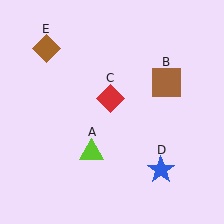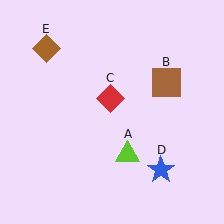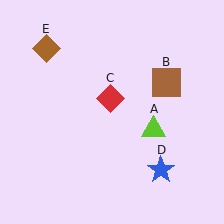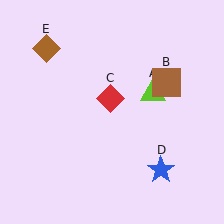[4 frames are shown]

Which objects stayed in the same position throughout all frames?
Brown square (object B) and red diamond (object C) and blue star (object D) and brown diamond (object E) remained stationary.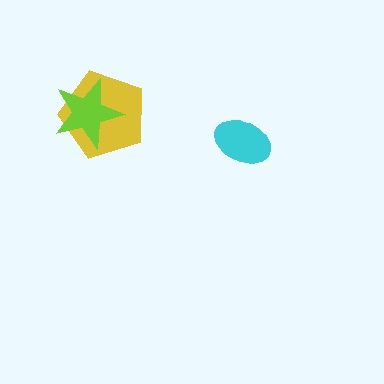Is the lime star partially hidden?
No, no other shape covers it.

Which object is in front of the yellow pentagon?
The lime star is in front of the yellow pentagon.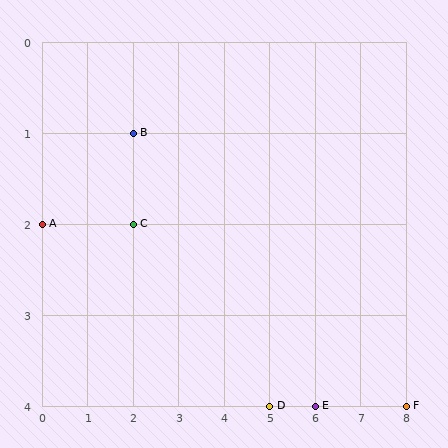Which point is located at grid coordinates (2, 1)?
Point B is at (2, 1).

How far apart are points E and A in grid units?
Points E and A are 6 columns and 2 rows apart (about 6.3 grid units diagonally).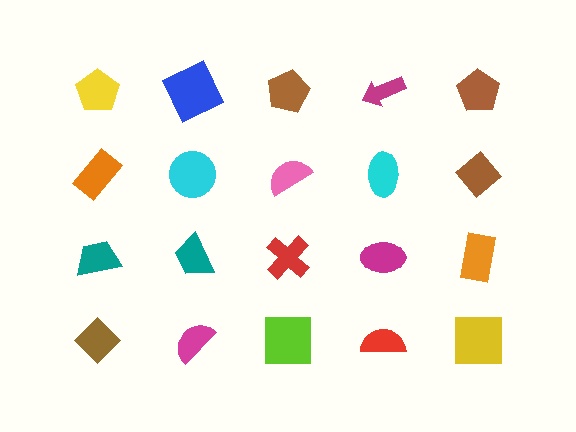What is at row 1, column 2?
A blue square.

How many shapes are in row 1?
5 shapes.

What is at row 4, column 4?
A red semicircle.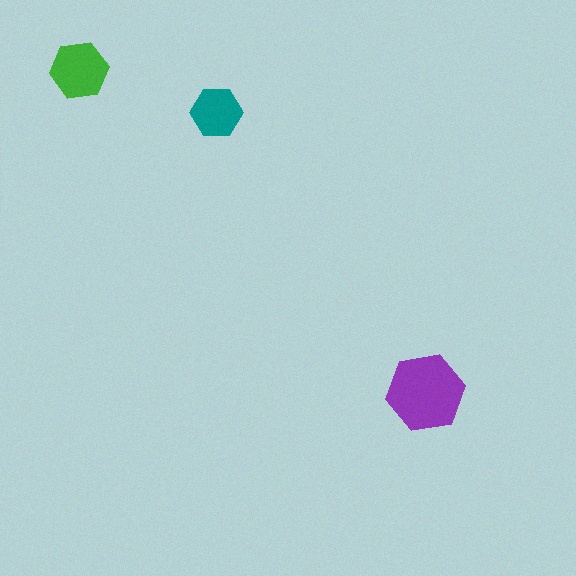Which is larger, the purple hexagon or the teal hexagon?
The purple one.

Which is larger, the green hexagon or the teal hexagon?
The green one.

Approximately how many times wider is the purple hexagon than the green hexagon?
About 1.5 times wider.